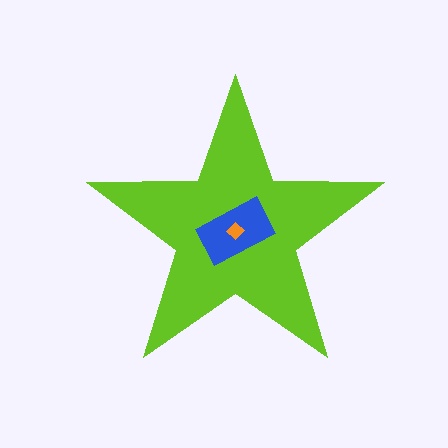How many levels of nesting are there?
3.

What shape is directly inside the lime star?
The blue rectangle.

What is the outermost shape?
The lime star.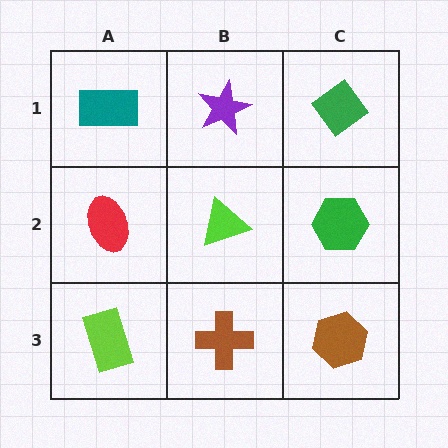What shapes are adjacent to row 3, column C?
A green hexagon (row 2, column C), a brown cross (row 3, column B).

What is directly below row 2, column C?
A brown hexagon.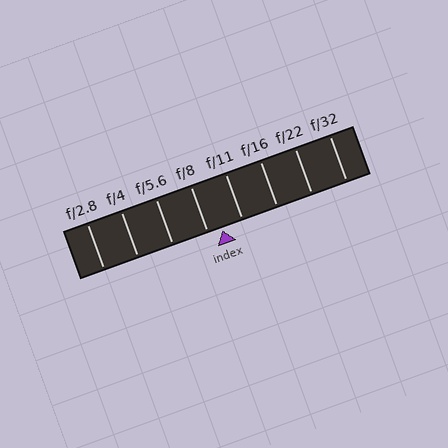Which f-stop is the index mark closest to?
The index mark is closest to f/8.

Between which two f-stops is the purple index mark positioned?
The index mark is between f/8 and f/11.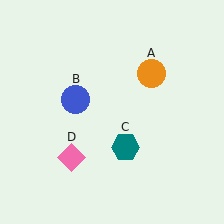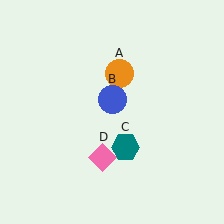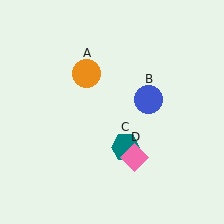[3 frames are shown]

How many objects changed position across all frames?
3 objects changed position: orange circle (object A), blue circle (object B), pink diamond (object D).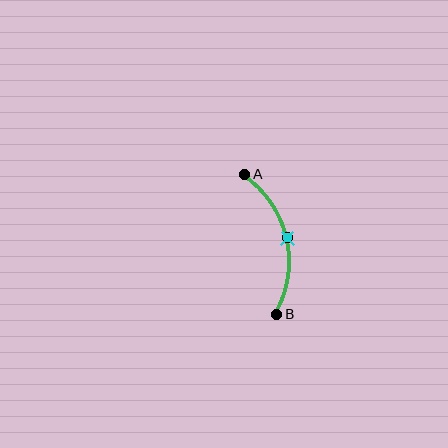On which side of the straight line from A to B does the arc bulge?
The arc bulges to the right of the straight line connecting A and B.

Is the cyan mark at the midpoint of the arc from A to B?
Yes. The cyan mark lies on the arc at equal arc-length from both A and B — it is the arc midpoint.